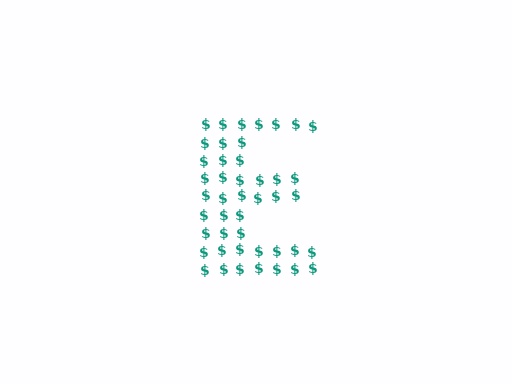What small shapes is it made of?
It is made of small dollar signs.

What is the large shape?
The large shape is the letter E.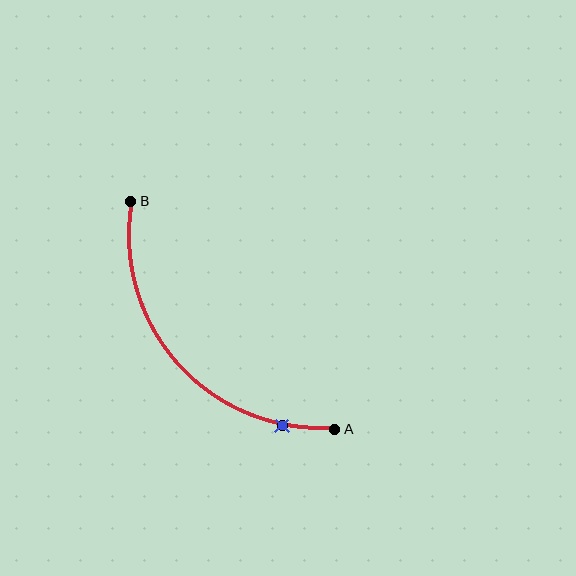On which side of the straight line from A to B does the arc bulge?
The arc bulges below and to the left of the straight line connecting A and B.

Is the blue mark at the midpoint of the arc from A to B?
No. The blue mark lies on the arc but is closer to endpoint A. The arc midpoint would be at the point on the curve equidistant along the arc from both A and B.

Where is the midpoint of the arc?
The arc midpoint is the point on the curve farthest from the straight line joining A and B. It sits below and to the left of that line.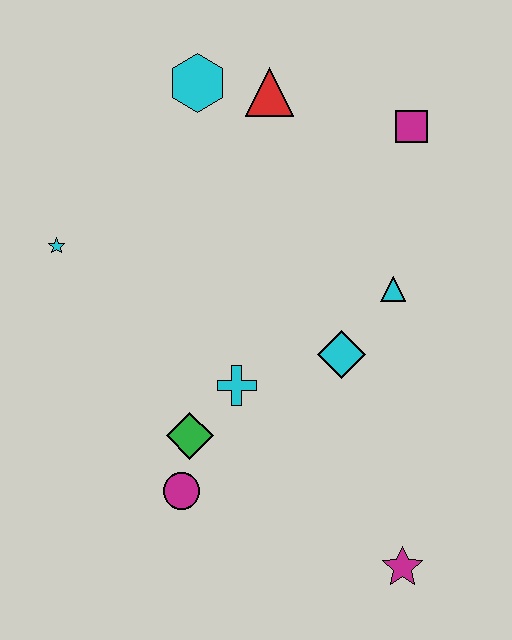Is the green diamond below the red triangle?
Yes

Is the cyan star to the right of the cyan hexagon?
No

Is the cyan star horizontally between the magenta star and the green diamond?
No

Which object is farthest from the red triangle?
The magenta star is farthest from the red triangle.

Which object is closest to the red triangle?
The cyan hexagon is closest to the red triangle.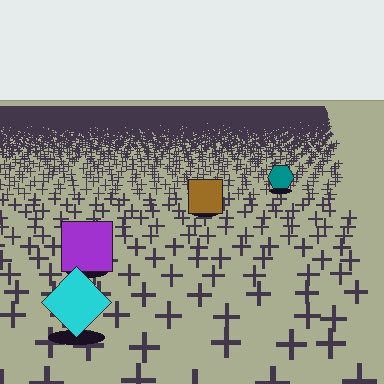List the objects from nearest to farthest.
From nearest to farthest: the cyan diamond, the purple square, the brown square, the teal hexagon.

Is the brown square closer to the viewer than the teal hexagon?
Yes. The brown square is closer — you can tell from the texture gradient: the ground texture is coarser near it.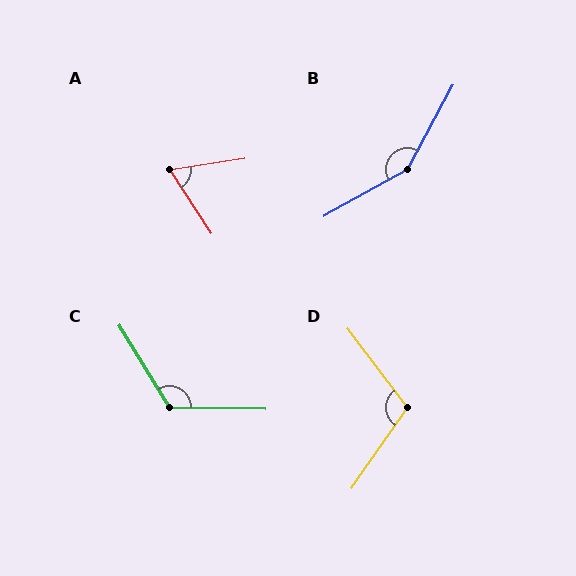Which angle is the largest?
B, at approximately 148 degrees.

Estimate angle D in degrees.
Approximately 108 degrees.